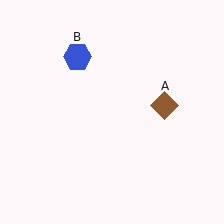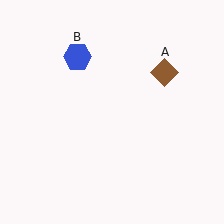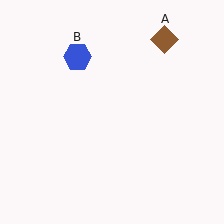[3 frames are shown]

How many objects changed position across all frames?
1 object changed position: brown diamond (object A).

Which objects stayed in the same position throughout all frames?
Blue hexagon (object B) remained stationary.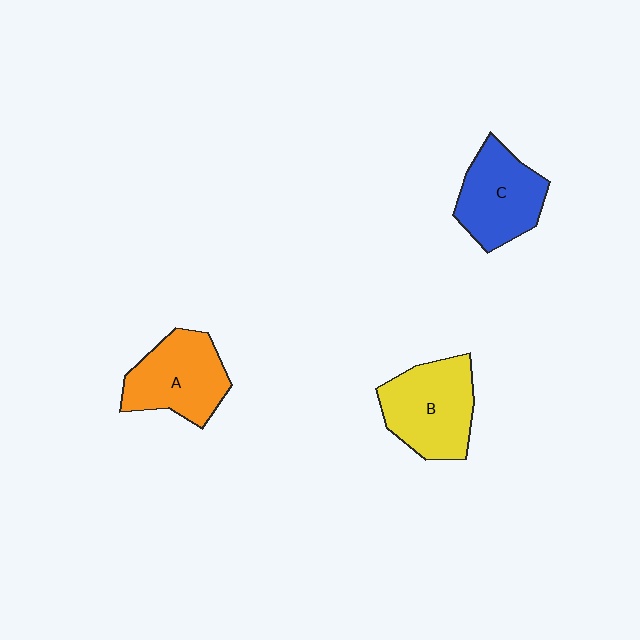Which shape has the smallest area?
Shape C (blue).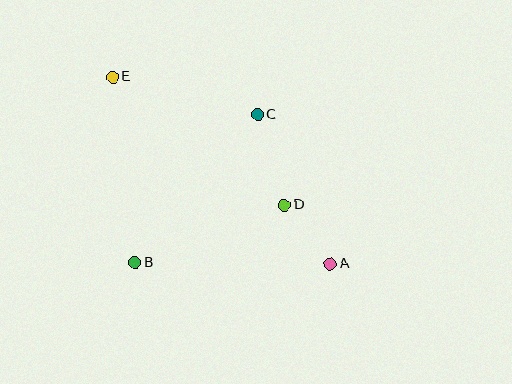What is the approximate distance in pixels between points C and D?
The distance between C and D is approximately 94 pixels.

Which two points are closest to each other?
Points A and D are closest to each other.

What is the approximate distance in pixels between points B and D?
The distance between B and D is approximately 160 pixels.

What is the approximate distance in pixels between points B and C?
The distance between B and C is approximately 192 pixels.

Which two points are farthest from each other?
Points A and E are farthest from each other.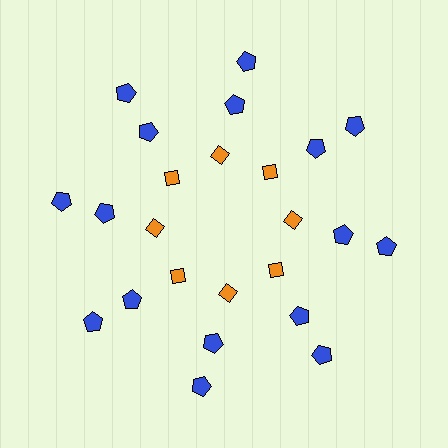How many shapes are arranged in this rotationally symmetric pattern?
There are 24 shapes, arranged in 8 groups of 3.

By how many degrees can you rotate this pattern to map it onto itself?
The pattern maps onto itself every 45 degrees of rotation.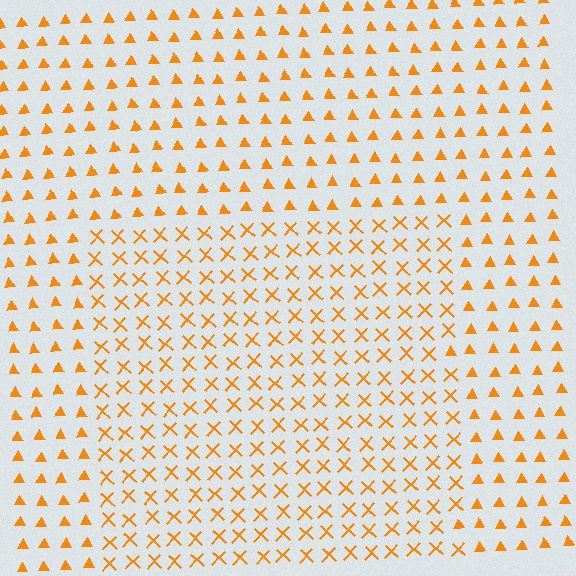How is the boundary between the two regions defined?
The boundary is defined by a change in element shape: X marks inside vs. triangles outside. All elements share the same color and spacing.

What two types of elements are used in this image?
The image uses X marks inside the rectangle region and triangles outside it.